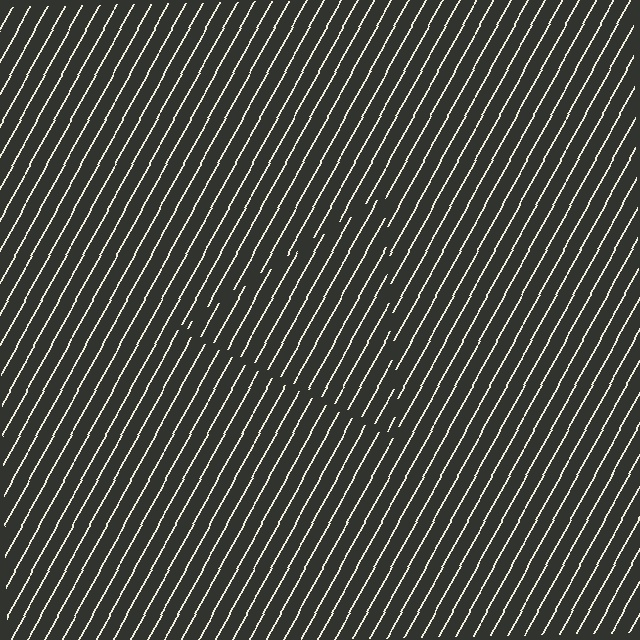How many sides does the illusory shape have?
3 sides — the line-ends trace a triangle.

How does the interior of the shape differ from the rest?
The interior of the shape contains the same grating, shifted by half a period — the contour is defined by the phase discontinuity where line-ends from the inner and outer gratings abut.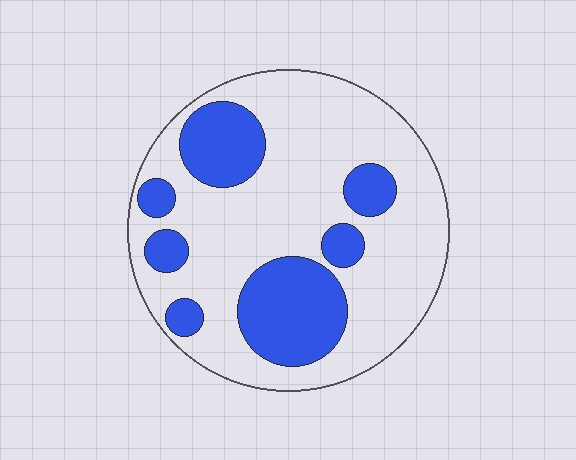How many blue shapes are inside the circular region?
7.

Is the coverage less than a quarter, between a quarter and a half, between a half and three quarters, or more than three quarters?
Between a quarter and a half.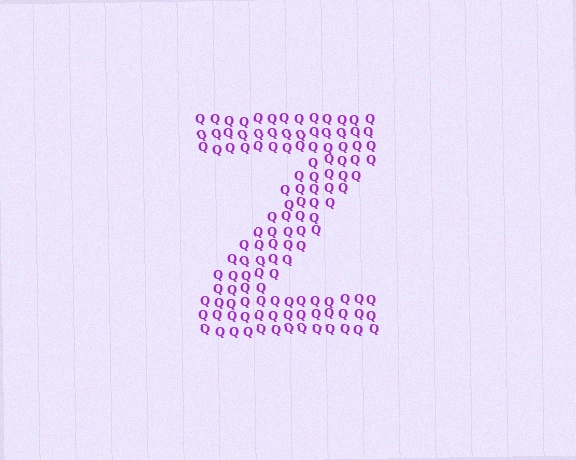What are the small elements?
The small elements are letter Q's.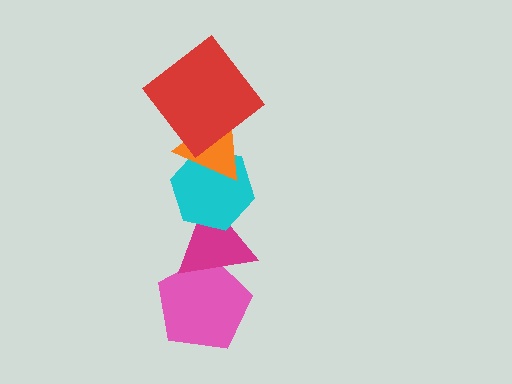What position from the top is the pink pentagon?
The pink pentagon is 5th from the top.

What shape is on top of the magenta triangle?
The cyan hexagon is on top of the magenta triangle.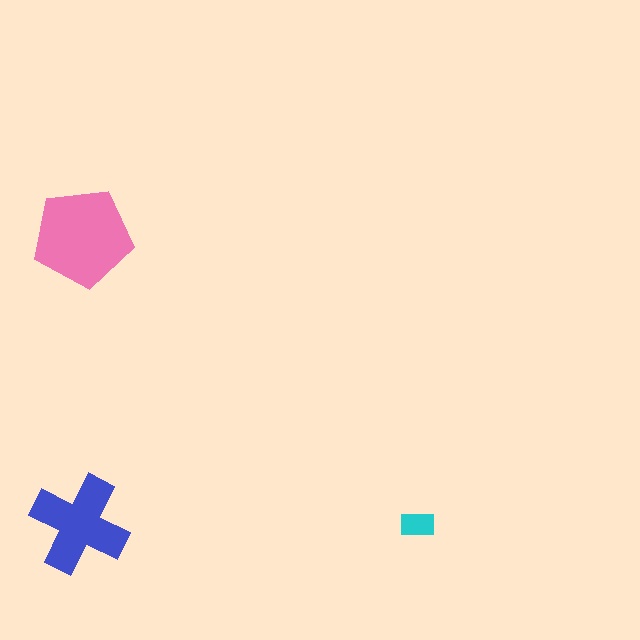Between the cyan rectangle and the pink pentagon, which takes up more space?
The pink pentagon.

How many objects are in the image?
There are 3 objects in the image.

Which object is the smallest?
The cyan rectangle.